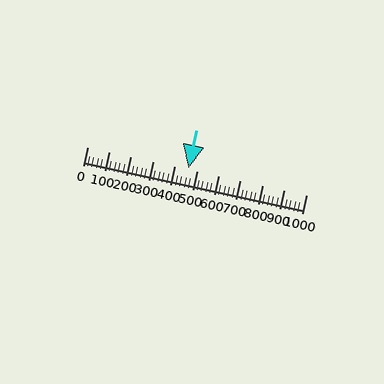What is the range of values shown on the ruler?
The ruler shows values from 0 to 1000.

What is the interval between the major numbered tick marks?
The major tick marks are spaced 100 units apart.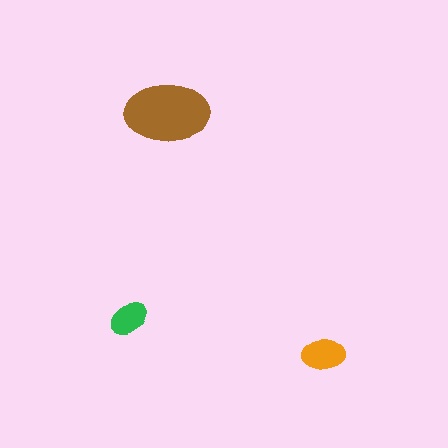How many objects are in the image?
There are 3 objects in the image.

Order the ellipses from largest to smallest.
the brown one, the orange one, the green one.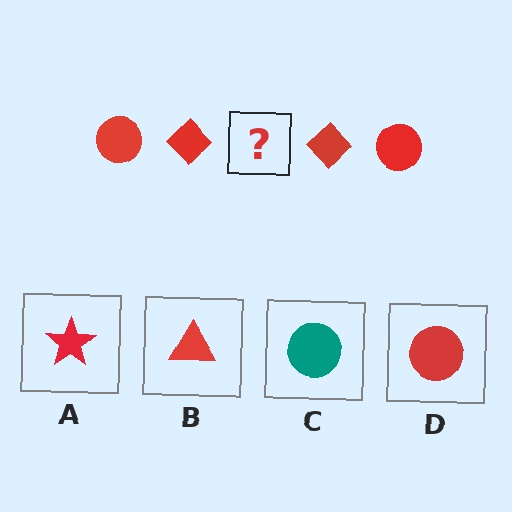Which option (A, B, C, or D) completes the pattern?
D.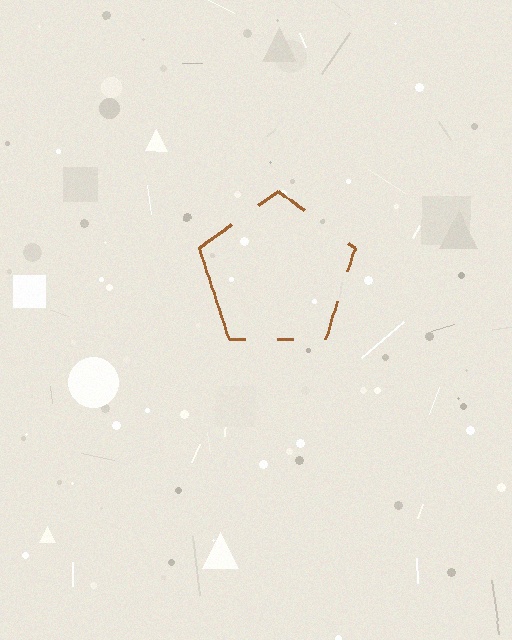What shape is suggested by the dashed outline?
The dashed outline suggests a pentagon.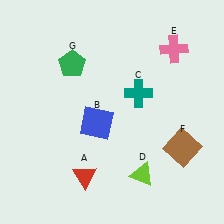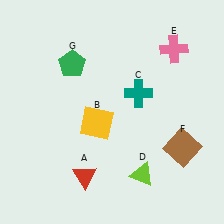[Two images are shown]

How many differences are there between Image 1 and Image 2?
There is 1 difference between the two images.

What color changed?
The square (B) changed from blue in Image 1 to yellow in Image 2.